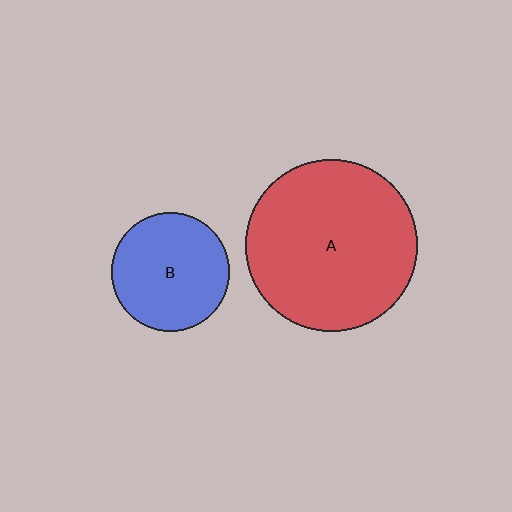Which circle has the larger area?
Circle A (red).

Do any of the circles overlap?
No, none of the circles overlap.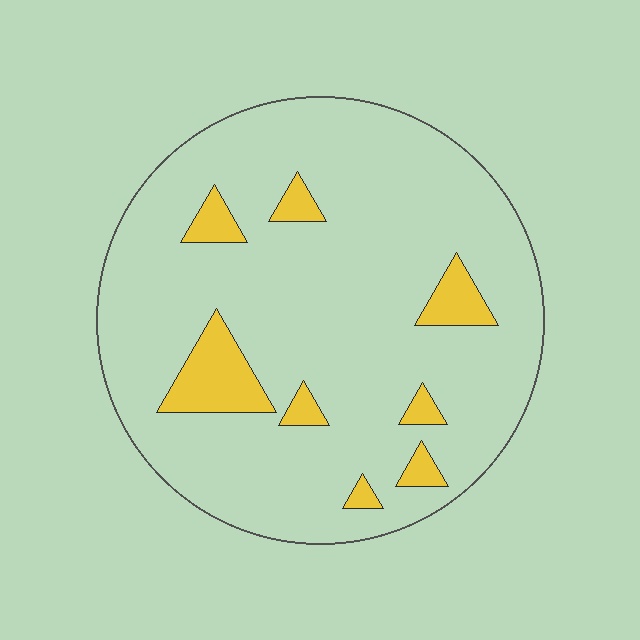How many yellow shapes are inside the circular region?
8.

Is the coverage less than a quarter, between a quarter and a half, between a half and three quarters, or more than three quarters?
Less than a quarter.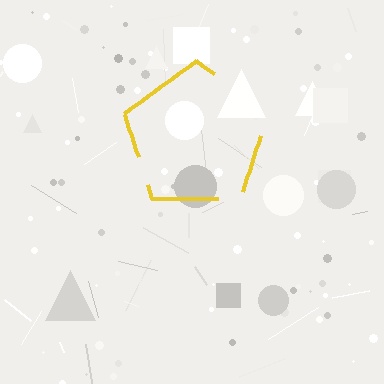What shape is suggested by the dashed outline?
The dashed outline suggests a pentagon.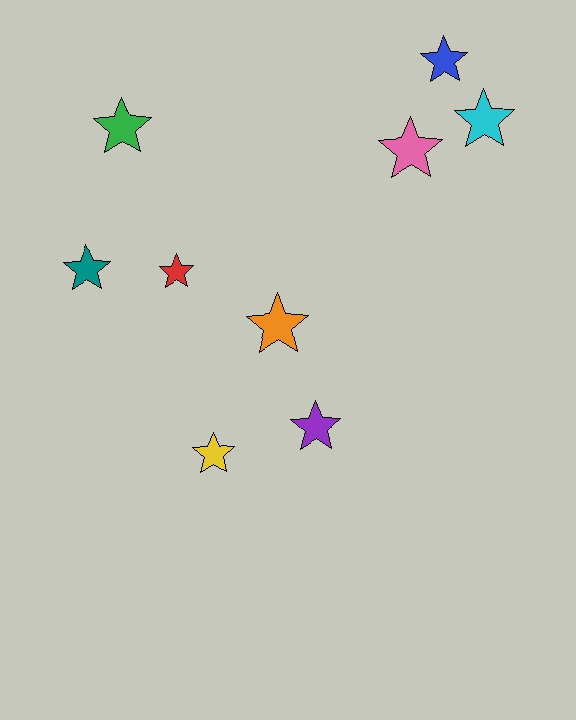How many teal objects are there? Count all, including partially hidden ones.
There is 1 teal object.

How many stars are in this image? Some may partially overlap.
There are 9 stars.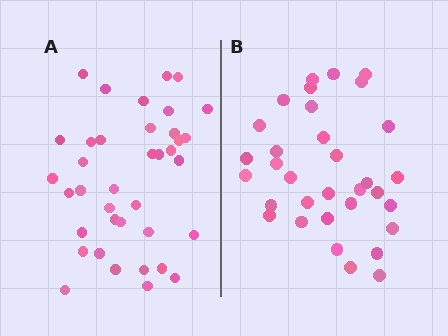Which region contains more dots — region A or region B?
Region A (the left region) has more dots.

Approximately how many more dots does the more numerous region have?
Region A has about 5 more dots than region B.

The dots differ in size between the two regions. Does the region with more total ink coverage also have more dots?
No. Region B has more total ink coverage because its dots are larger, but region A actually contains more individual dots. Total area can be misleading — the number of items is what matters here.